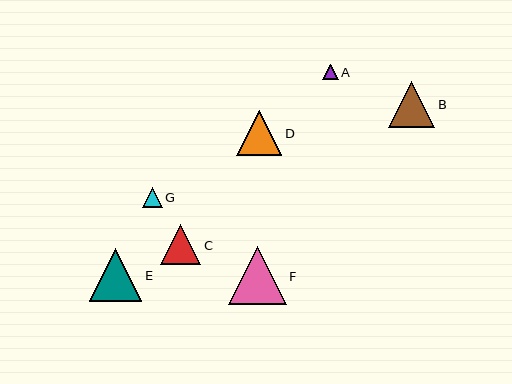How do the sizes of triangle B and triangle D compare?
Triangle B and triangle D are approximately the same size.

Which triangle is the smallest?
Triangle A is the smallest with a size of approximately 16 pixels.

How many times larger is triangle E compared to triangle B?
Triangle E is approximately 1.1 times the size of triangle B.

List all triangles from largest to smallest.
From largest to smallest: F, E, B, D, C, G, A.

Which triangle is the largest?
Triangle F is the largest with a size of approximately 58 pixels.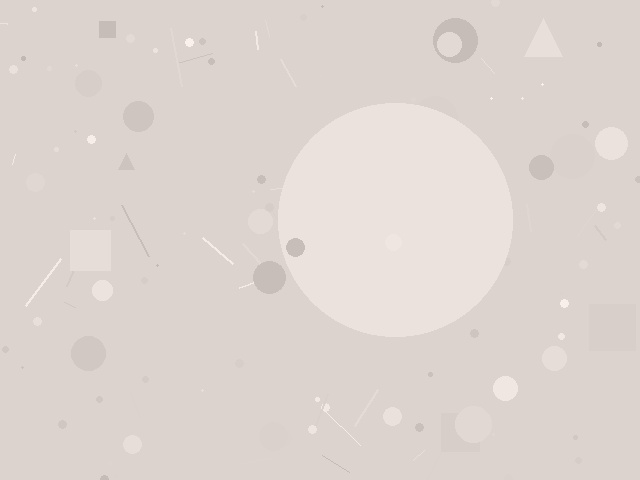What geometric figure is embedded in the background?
A circle is embedded in the background.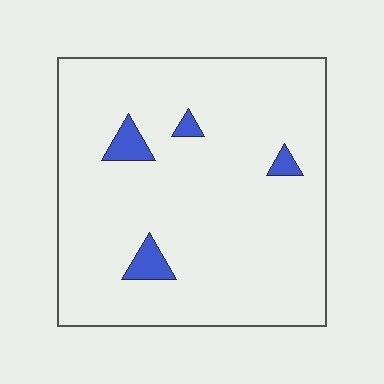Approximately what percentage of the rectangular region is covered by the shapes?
Approximately 5%.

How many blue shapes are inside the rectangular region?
4.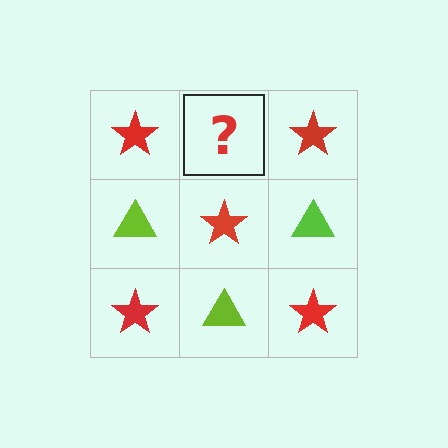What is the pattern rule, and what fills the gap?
The rule is that it alternates red star and lime triangle in a checkerboard pattern. The gap should be filled with a lime triangle.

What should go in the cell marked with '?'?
The missing cell should contain a lime triangle.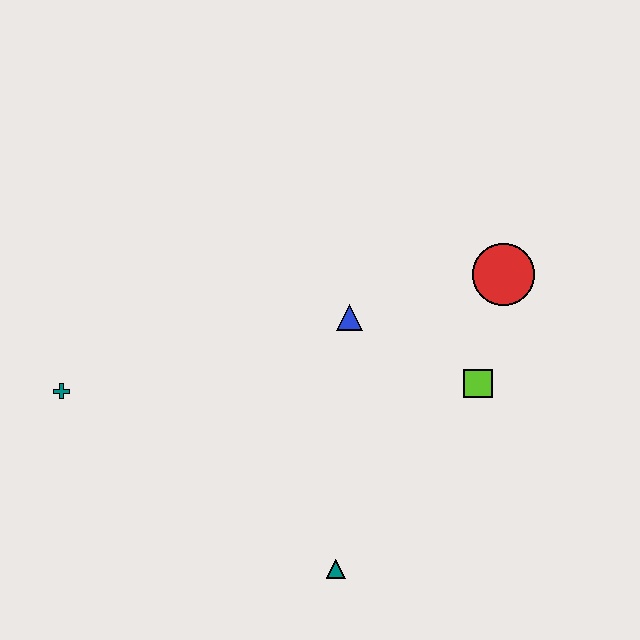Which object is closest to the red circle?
The lime square is closest to the red circle.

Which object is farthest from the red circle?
The teal cross is farthest from the red circle.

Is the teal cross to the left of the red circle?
Yes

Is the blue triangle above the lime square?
Yes